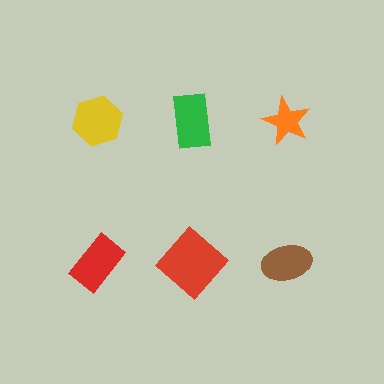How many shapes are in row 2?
3 shapes.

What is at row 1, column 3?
An orange star.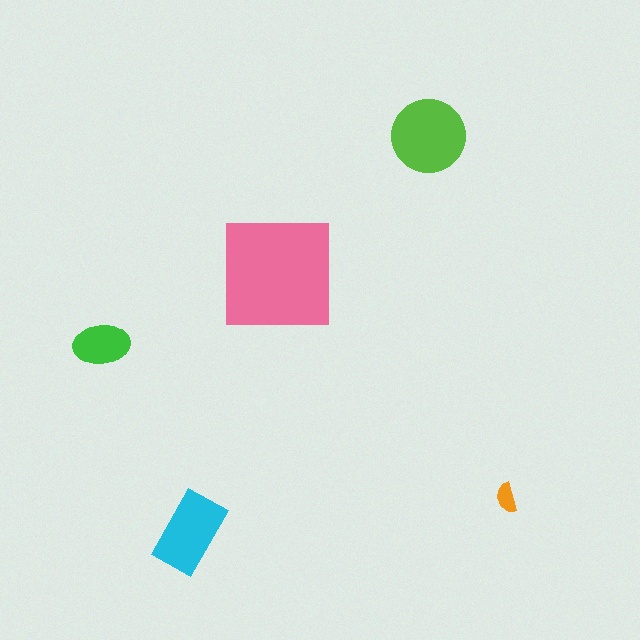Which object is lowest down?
The cyan rectangle is bottommost.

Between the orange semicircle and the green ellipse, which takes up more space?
The green ellipse.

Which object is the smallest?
The orange semicircle.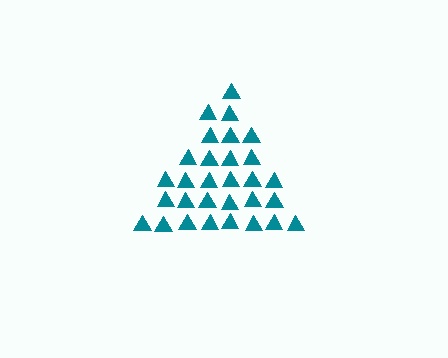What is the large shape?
The large shape is a triangle.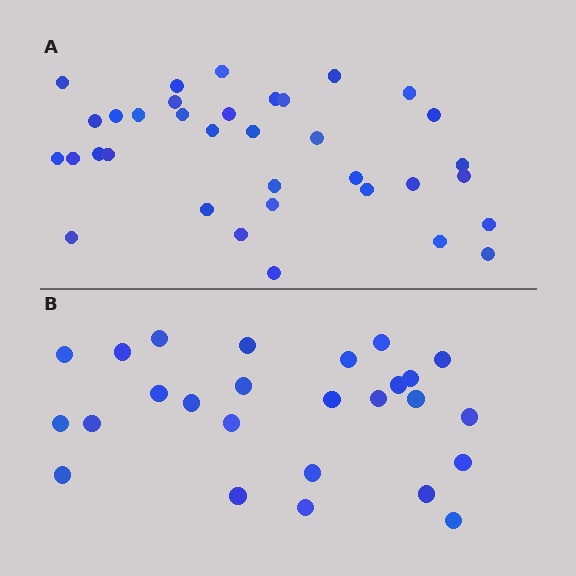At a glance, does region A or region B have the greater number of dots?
Region A (the top region) has more dots.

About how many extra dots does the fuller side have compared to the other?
Region A has roughly 8 or so more dots than region B.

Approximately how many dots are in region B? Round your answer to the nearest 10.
About 30 dots. (The exact count is 26, which rounds to 30.)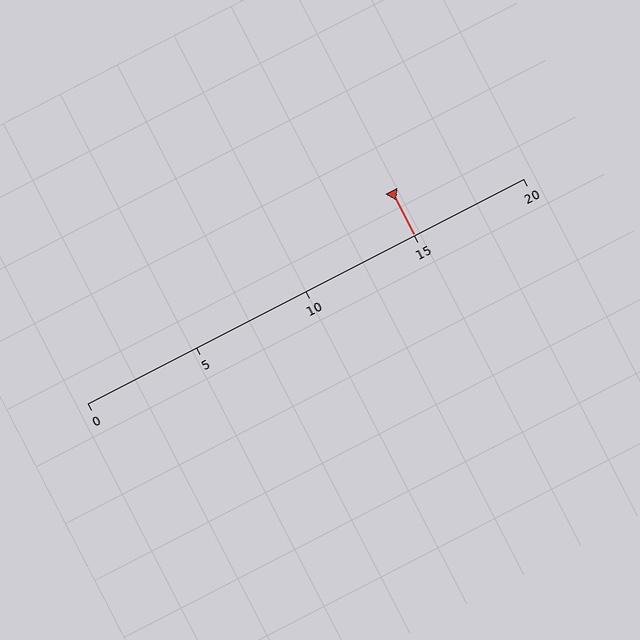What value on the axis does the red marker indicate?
The marker indicates approximately 15.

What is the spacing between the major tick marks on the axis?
The major ticks are spaced 5 apart.